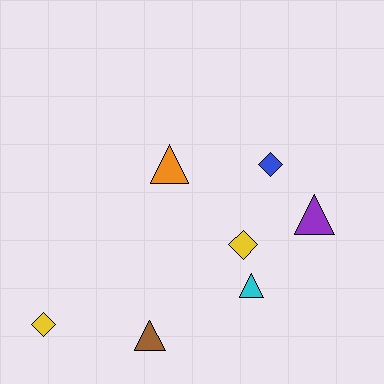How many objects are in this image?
There are 7 objects.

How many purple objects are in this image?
There is 1 purple object.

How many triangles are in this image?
There are 4 triangles.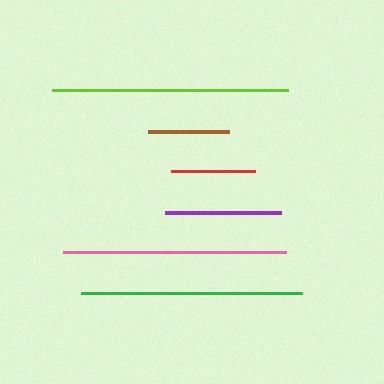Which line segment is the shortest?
The brown line is the shortest at approximately 82 pixels.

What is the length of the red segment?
The red segment is approximately 85 pixels long.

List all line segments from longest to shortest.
From longest to shortest: lime, pink, green, purple, red, brown.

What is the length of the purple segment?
The purple segment is approximately 116 pixels long.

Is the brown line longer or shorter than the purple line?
The purple line is longer than the brown line.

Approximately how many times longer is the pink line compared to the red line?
The pink line is approximately 2.6 times the length of the red line.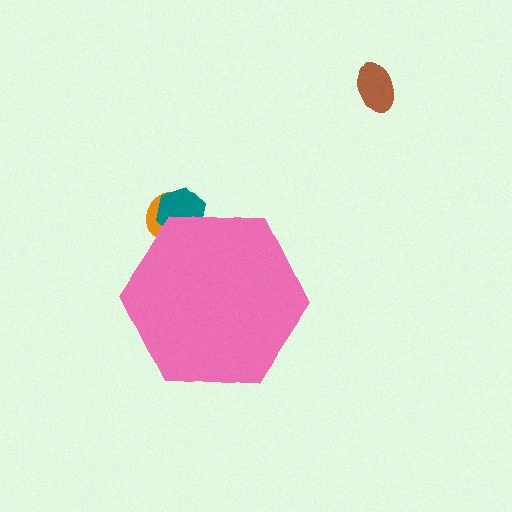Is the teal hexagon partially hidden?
Yes, the teal hexagon is partially hidden behind the pink hexagon.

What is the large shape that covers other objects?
A pink hexagon.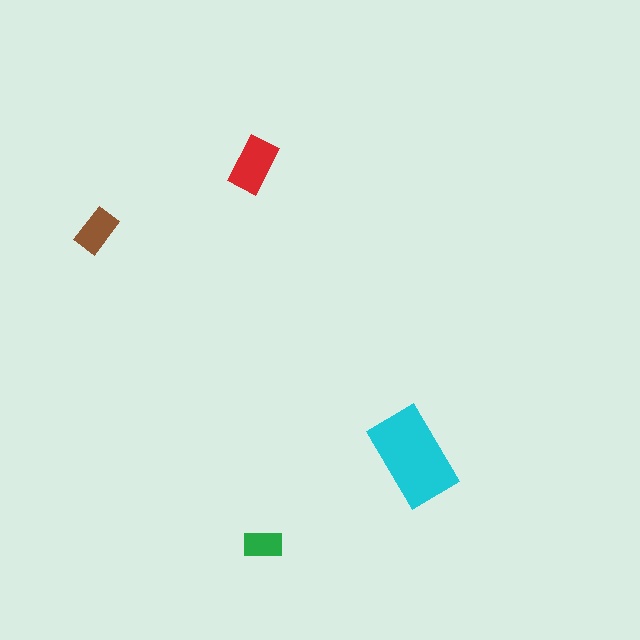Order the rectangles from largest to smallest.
the cyan one, the red one, the brown one, the green one.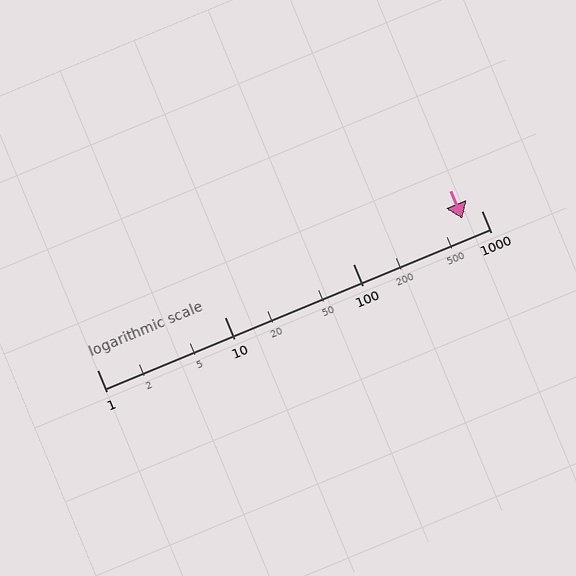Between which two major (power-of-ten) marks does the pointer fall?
The pointer is between 100 and 1000.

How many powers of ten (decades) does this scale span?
The scale spans 3 decades, from 1 to 1000.